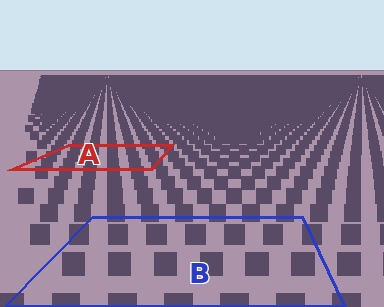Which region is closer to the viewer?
Region B is closer. The texture elements there are larger and more spread out.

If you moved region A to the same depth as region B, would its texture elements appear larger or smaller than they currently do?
They would appear larger. At a closer depth, the same texture elements are projected at a bigger on-screen size.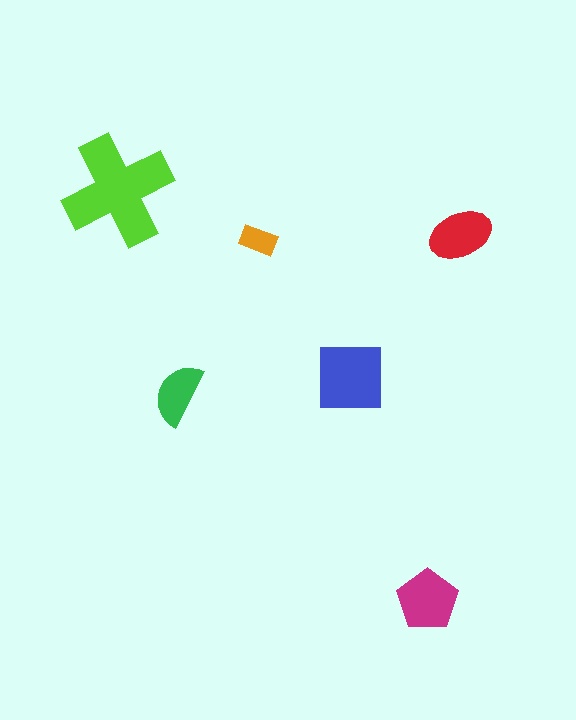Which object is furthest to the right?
The red ellipse is rightmost.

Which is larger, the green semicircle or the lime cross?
The lime cross.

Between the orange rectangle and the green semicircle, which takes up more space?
The green semicircle.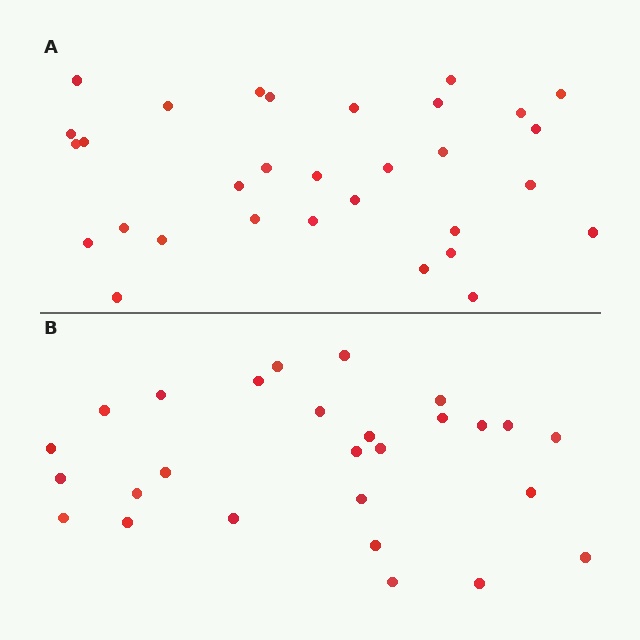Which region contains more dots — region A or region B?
Region A (the top region) has more dots.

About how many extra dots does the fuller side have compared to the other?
Region A has about 4 more dots than region B.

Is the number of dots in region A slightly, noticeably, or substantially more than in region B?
Region A has only slightly more — the two regions are fairly close. The ratio is roughly 1.1 to 1.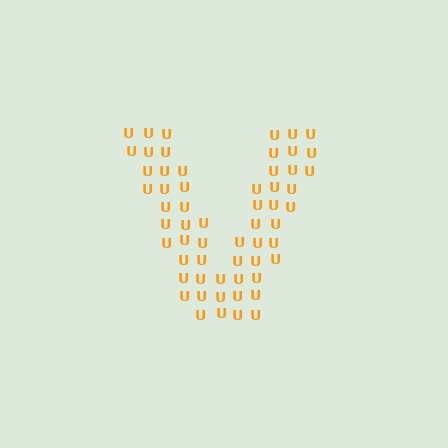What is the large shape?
The large shape is the letter V.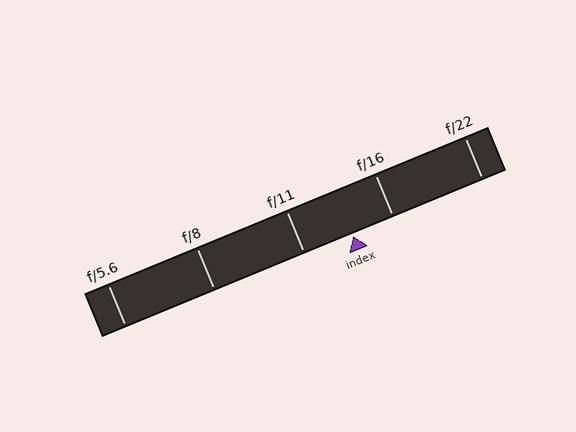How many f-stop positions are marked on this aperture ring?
There are 5 f-stop positions marked.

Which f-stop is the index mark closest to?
The index mark is closest to f/16.